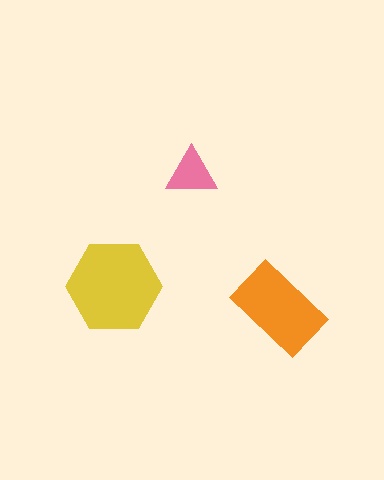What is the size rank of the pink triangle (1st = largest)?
3rd.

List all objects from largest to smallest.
The yellow hexagon, the orange rectangle, the pink triangle.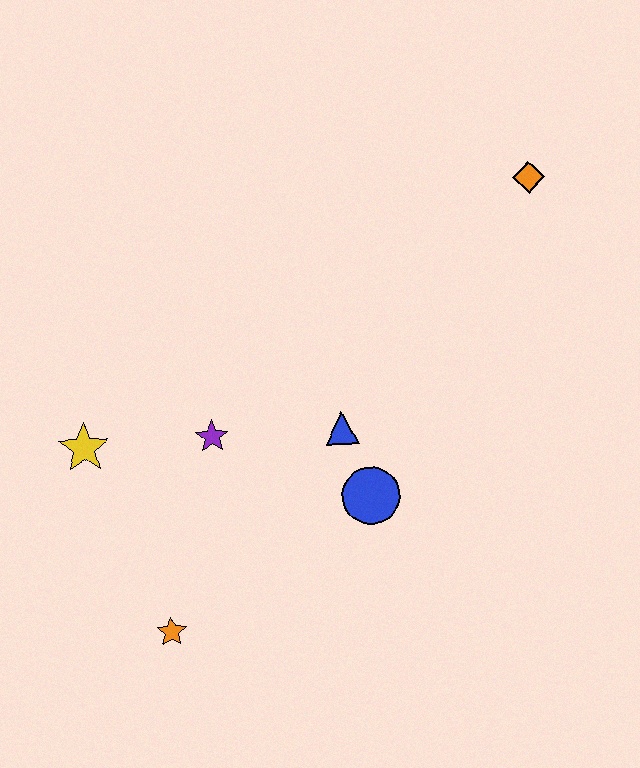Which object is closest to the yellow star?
The purple star is closest to the yellow star.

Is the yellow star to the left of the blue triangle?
Yes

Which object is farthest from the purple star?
The orange diamond is farthest from the purple star.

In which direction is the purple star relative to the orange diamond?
The purple star is to the left of the orange diamond.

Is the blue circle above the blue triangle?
No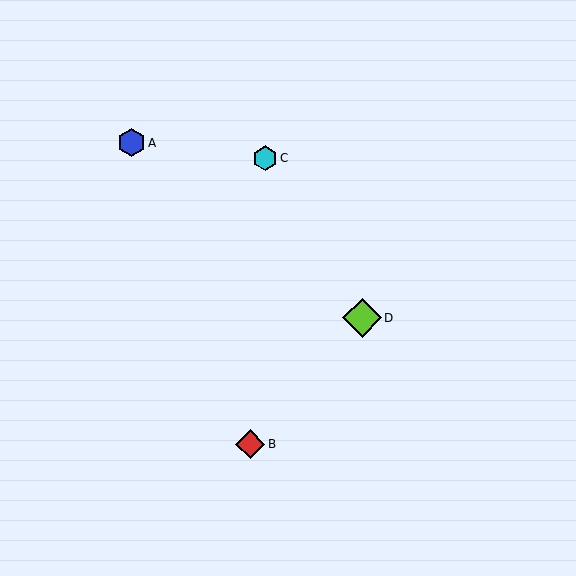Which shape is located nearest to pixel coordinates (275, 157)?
The cyan hexagon (labeled C) at (265, 158) is nearest to that location.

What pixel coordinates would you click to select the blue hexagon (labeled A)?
Click at (132, 143) to select the blue hexagon A.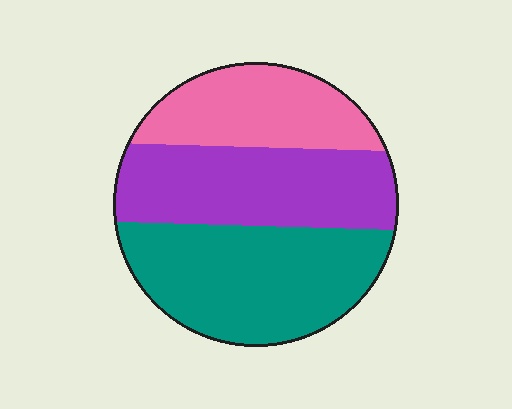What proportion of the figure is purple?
Purple takes up between a third and a half of the figure.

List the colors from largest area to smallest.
From largest to smallest: teal, purple, pink.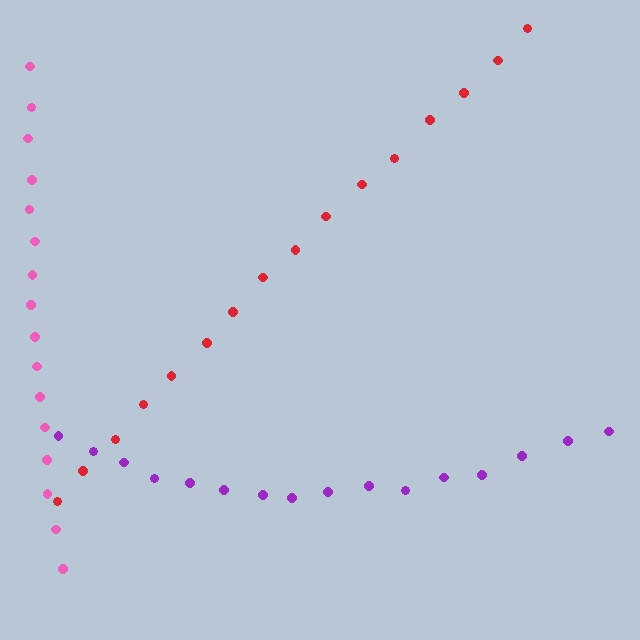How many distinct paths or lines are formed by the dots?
There are 3 distinct paths.